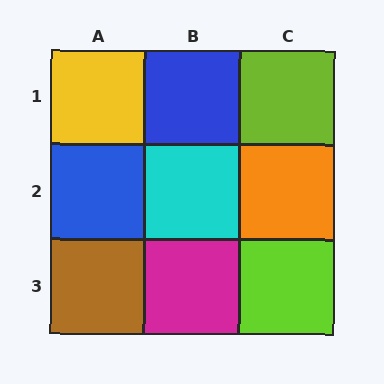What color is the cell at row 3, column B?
Magenta.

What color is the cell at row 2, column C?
Orange.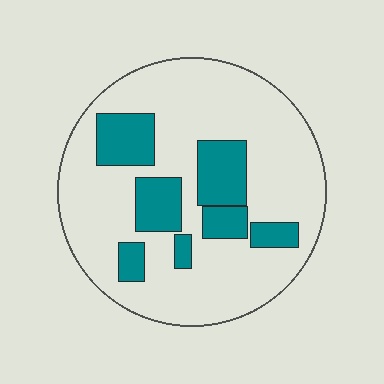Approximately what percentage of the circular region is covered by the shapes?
Approximately 25%.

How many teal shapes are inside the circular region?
7.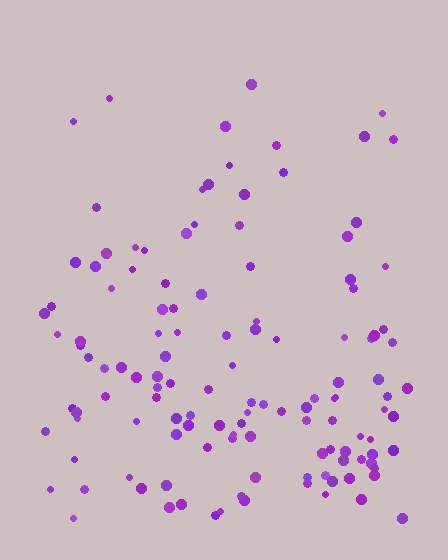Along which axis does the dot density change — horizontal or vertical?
Vertical.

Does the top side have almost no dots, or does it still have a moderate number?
Still a moderate number, just noticeably fewer than the bottom.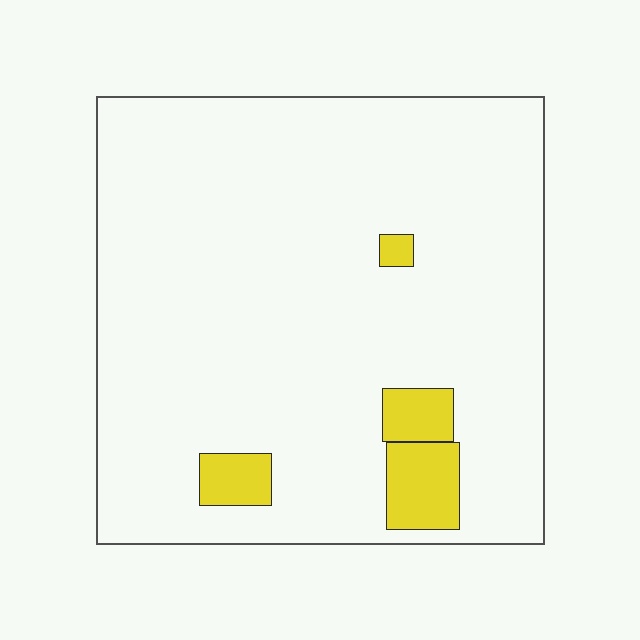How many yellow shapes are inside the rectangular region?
4.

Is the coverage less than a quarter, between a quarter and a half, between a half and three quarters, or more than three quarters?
Less than a quarter.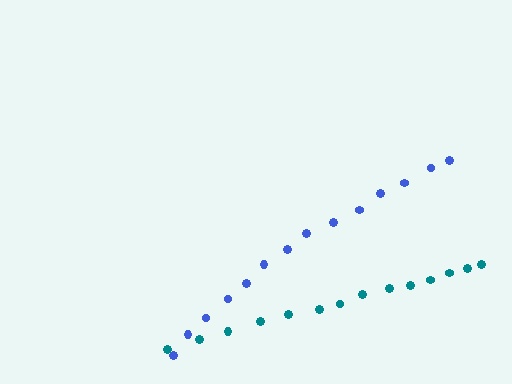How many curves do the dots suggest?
There are 2 distinct paths.